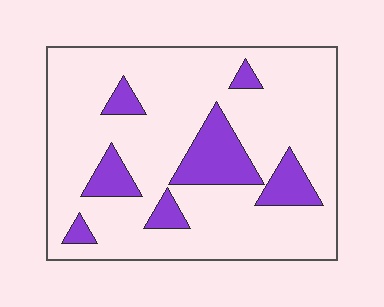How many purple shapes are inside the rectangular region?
7.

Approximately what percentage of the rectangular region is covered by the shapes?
Approximately 20%.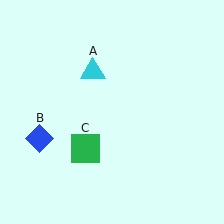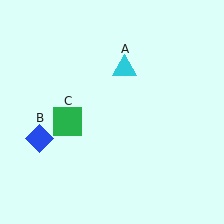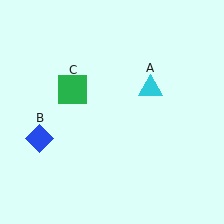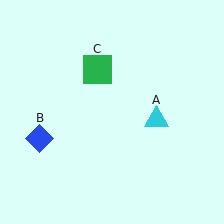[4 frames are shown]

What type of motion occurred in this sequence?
The cyan triangle (object A), green square (object C) rotated clockwise around the center of the scene.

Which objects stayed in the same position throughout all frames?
Blue diamond (object B) remained stationary.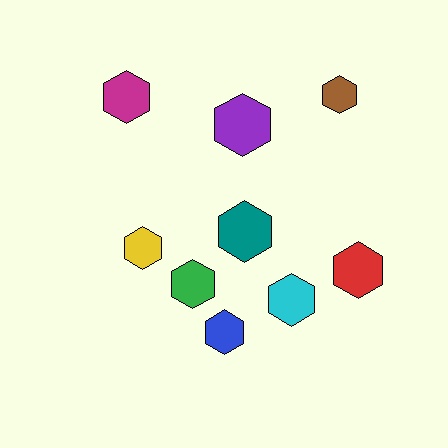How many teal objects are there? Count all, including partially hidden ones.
There is 1 teal object.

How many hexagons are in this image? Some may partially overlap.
There are 9 hexagons.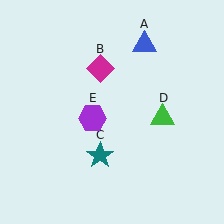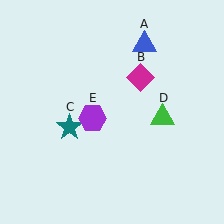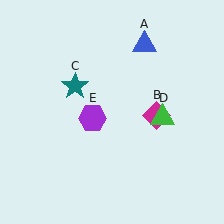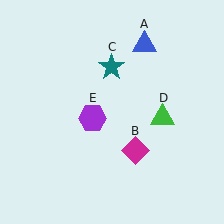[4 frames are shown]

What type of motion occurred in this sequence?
The magenta diamond (object B), teal star (object C) rotated clockwise around the center of the scene.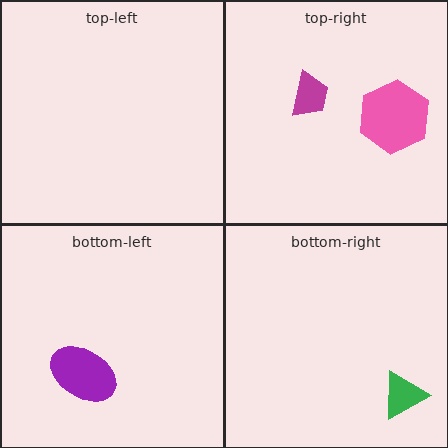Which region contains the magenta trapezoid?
The top-right region.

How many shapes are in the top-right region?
2.